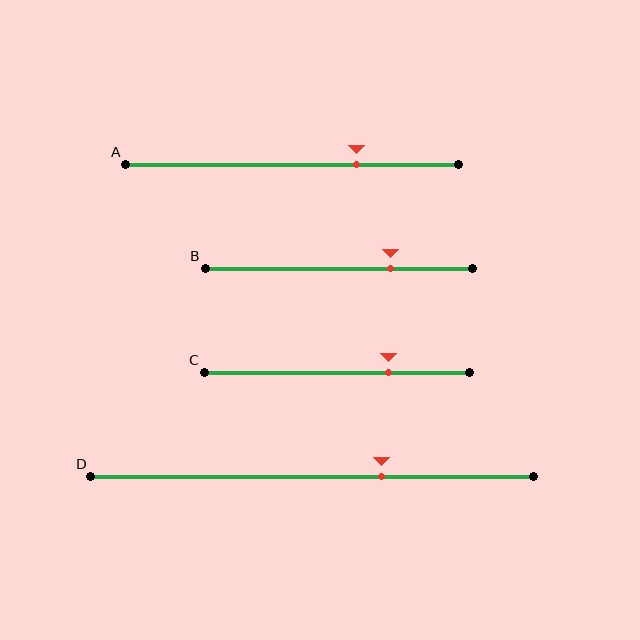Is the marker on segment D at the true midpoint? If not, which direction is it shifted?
No, the marker on segment D is shifted to the right by about 16% of the segment length.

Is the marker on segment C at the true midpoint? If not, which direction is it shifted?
No, the marker on segment C is shifted to the right by about 20% of the segment length.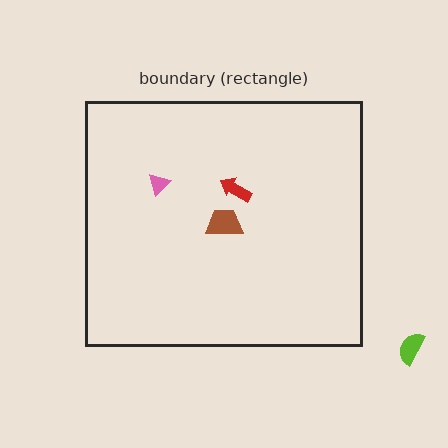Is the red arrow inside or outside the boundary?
Inside.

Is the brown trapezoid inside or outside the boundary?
Inside.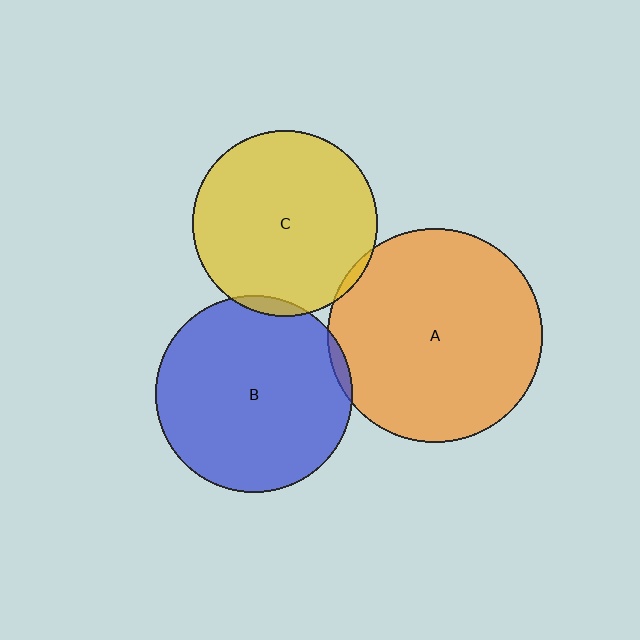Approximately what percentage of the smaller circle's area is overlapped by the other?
Approximately 5%.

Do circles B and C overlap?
Yes.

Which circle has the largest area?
Circle A (orange).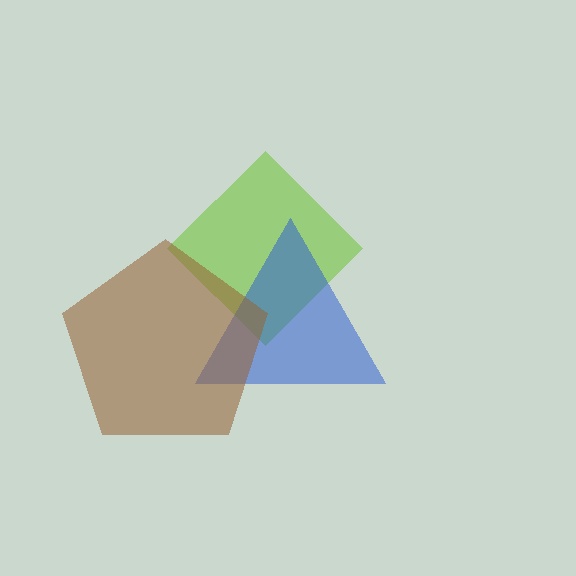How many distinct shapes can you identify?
There are 3 distinct shapes: a lime diamond, a blue triangle, a brown pentagon.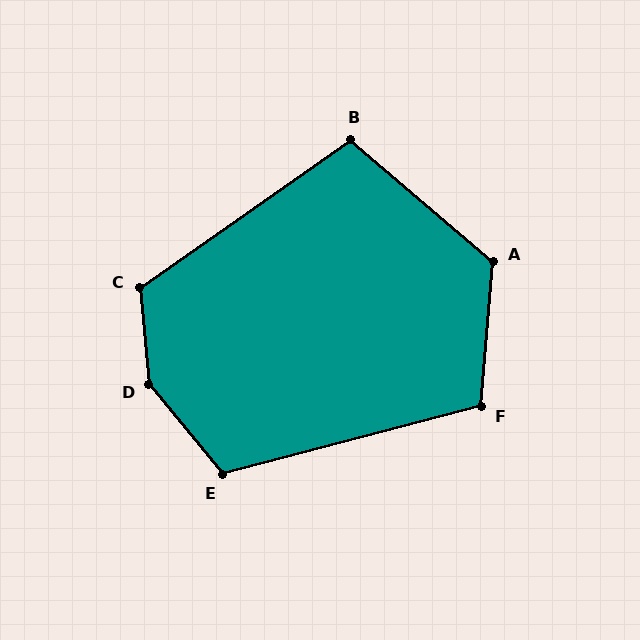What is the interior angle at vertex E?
Approximately 114 degrees (obtuse).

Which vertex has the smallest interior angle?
B, at approximately 104 degrees.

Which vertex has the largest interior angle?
D, at approximately 146 degrees.